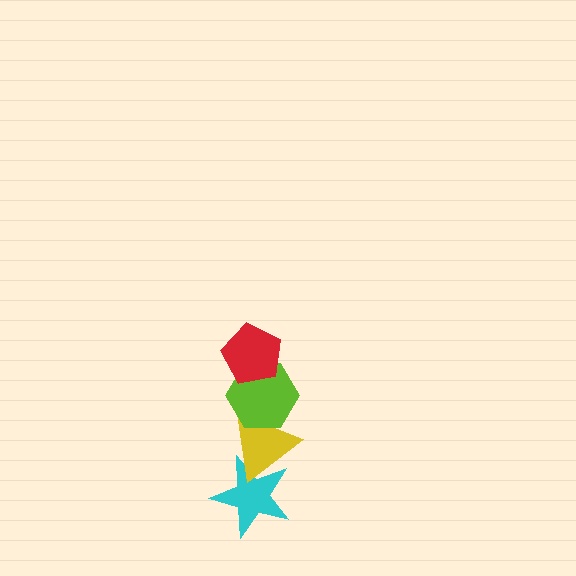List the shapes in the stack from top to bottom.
From top to bottom: the red pentagon, the lime hexagon, the yellow triangle, the cyan star.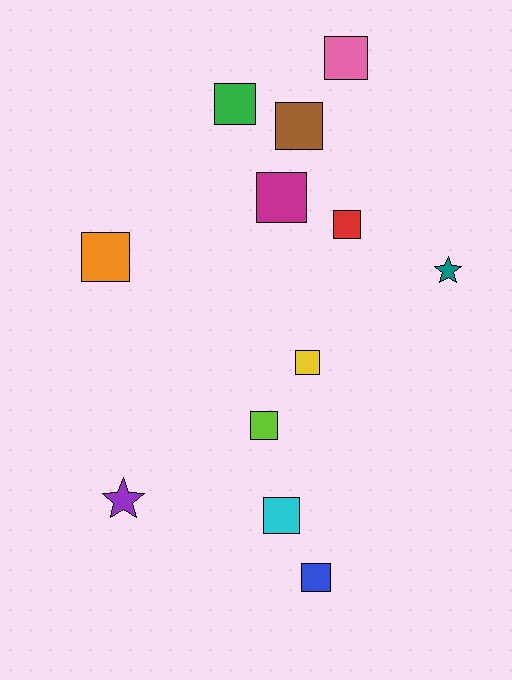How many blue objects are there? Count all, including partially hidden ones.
There is 1 blue object.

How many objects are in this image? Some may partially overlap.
There are 12 objects.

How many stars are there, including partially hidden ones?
There are 2 stars.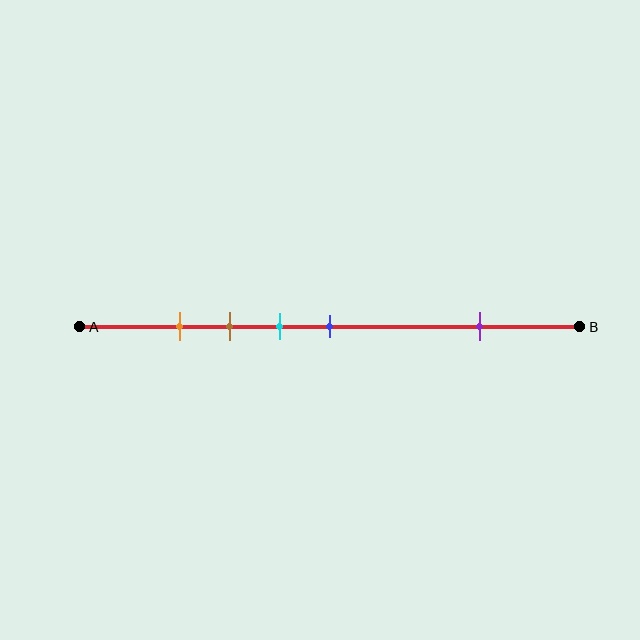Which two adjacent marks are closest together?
The orange and brown marks are the closest adjacent pair.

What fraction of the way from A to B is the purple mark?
The purple mark is approximately 80% (0.8) of the way from A to B.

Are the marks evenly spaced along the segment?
No, the marks are not evenly spaced.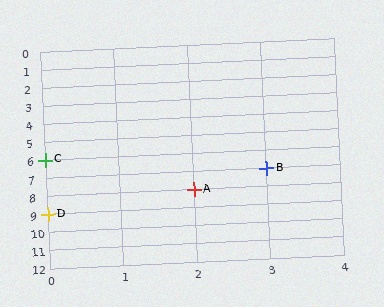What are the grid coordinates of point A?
Point A is at grid coordinates (2, 8).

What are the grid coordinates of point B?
Point B is at grid coordinates (3, 7).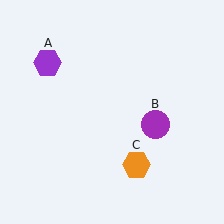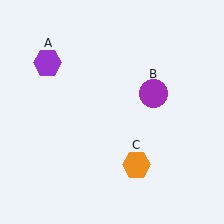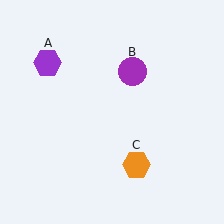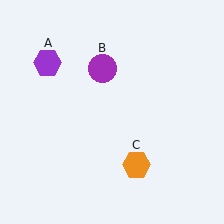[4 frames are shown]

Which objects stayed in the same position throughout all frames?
Purple hexagon (object A) and orange hexagon (object C) remained stationary.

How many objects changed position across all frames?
1 object changed position: purple circle (object B).